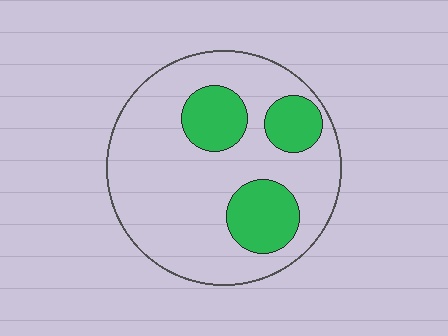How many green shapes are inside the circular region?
3.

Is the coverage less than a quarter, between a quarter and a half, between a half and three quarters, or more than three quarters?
Less than a quarter.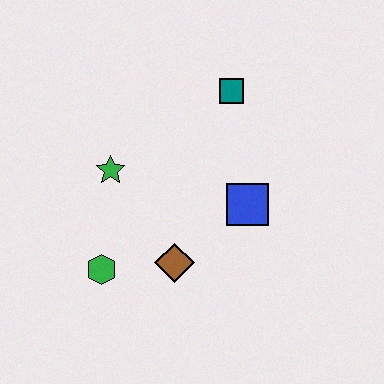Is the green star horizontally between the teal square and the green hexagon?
Yes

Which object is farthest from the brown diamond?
The teal square is farthest from the brown diamond.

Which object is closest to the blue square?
The brown diamond is closest to the blue square.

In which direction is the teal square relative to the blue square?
The teal square is above the blue square.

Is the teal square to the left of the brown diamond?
No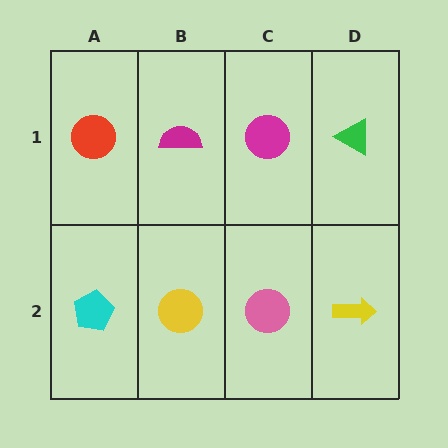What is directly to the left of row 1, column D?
A magenta circle.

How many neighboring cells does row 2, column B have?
3.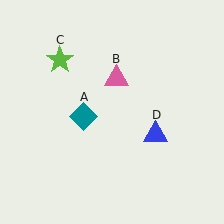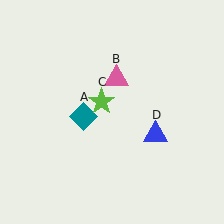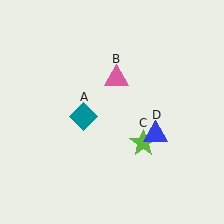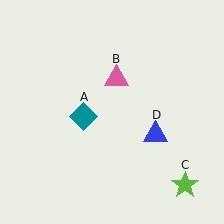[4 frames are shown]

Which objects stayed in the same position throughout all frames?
Teal diamond (object A) and pink triangle (object B) and blue triangle (object D) remained stationary.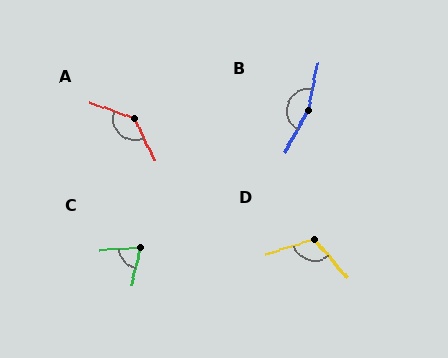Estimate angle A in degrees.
Approximately 136 degrees.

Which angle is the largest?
B, at approximately 161 degrees.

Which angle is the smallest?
C, at approximately 73 degrees.